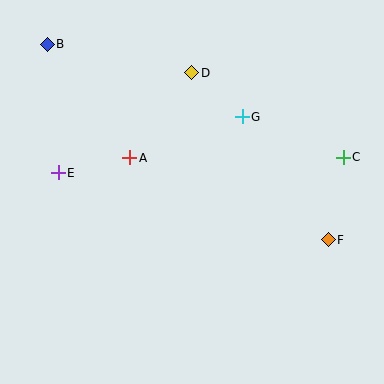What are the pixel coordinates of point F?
Point F is at (328, 240).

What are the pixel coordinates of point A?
Point A is at (130, 158).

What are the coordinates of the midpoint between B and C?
The midpoint between B and C is at (195, 101).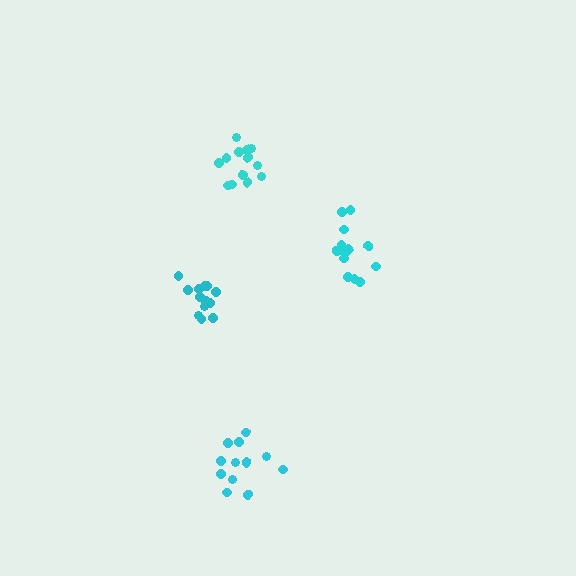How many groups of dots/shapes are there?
There are 4 groups.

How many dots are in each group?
Group 1: 13 dots, Group 2: 13 dots, Group 3: 13 dots, Group 4: 13 dots (52 total).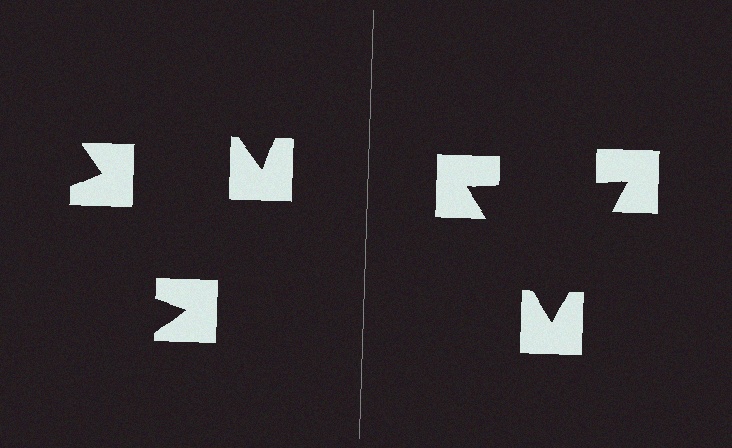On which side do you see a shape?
An illusory triangle appears on the right side. On the left side the wedge cuts are rotated, so no coherent shape forms.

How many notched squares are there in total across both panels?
6 — 3 on each side.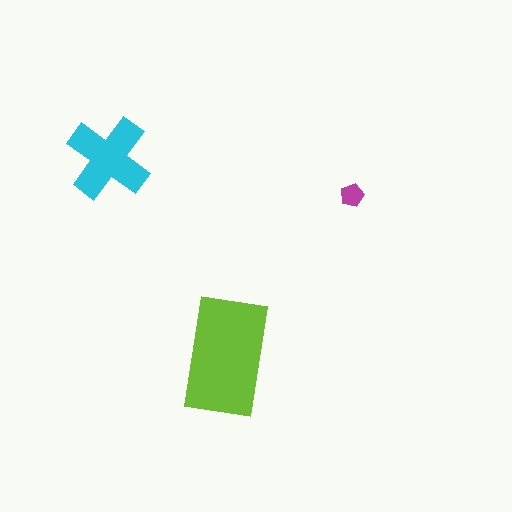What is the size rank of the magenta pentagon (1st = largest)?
3rd.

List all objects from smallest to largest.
The magenta pentagon, the cyan cross, the lime rectangle.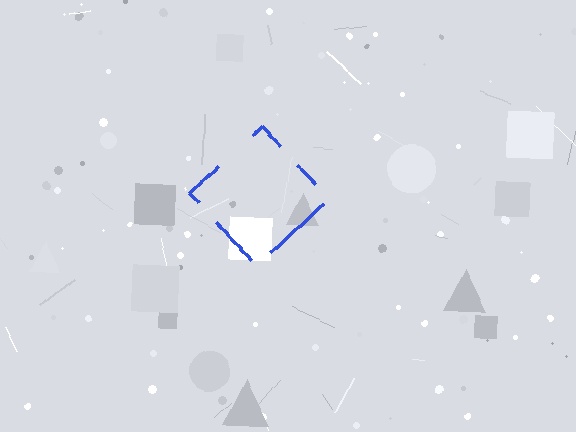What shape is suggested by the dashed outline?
The dashed outline suggests a diamond.